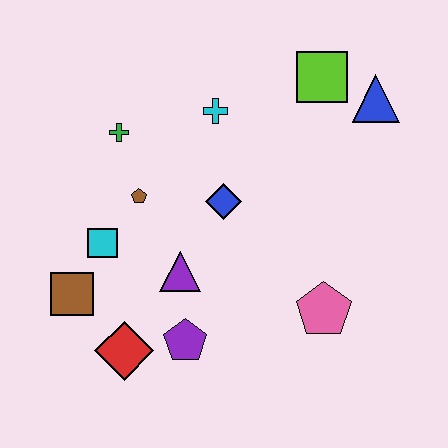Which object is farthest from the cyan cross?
The red diamond is farthest from the cyan cross.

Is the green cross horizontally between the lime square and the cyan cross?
No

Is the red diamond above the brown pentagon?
No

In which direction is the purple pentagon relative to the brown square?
The purple pentagon is to the right of the brown square.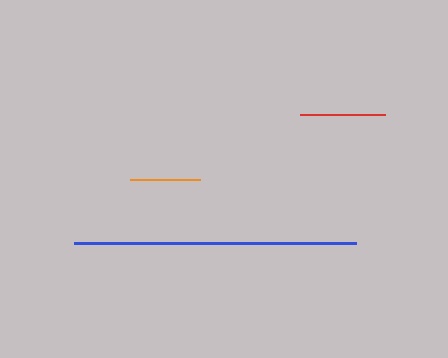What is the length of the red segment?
The red segment is approximately 85 pixels long.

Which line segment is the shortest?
The orange line is the shortest at approximately 70 pixels.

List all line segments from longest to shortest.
From longest to shortest: blue, red, orange.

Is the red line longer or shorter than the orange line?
The red line is longer than the orange line.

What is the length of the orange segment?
The orange segment is approximately 70 pixels long.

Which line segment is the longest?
The blue line is the longest at approximately 282 pixels.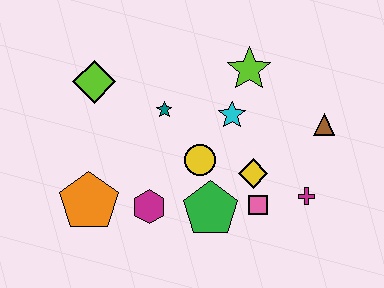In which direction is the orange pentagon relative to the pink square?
The orange pentagon is to the left of the pink square.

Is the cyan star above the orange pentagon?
Yes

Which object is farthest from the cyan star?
The orange pentagon is farthest from the cyan star.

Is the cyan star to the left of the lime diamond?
No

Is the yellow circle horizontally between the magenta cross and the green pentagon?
No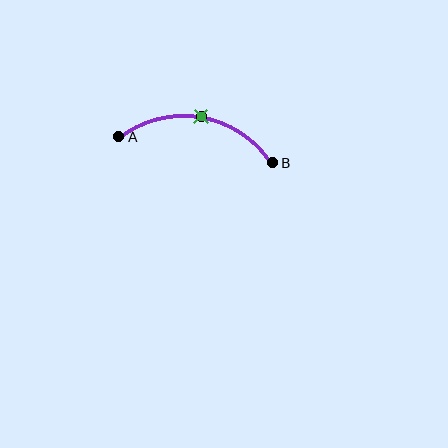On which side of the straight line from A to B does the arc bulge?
The arc bulges above the straight line connecting A and B.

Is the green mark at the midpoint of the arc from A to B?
Yes. The green mark lies on the arc at equal arc-length from both A and B — it is the arc midpoint.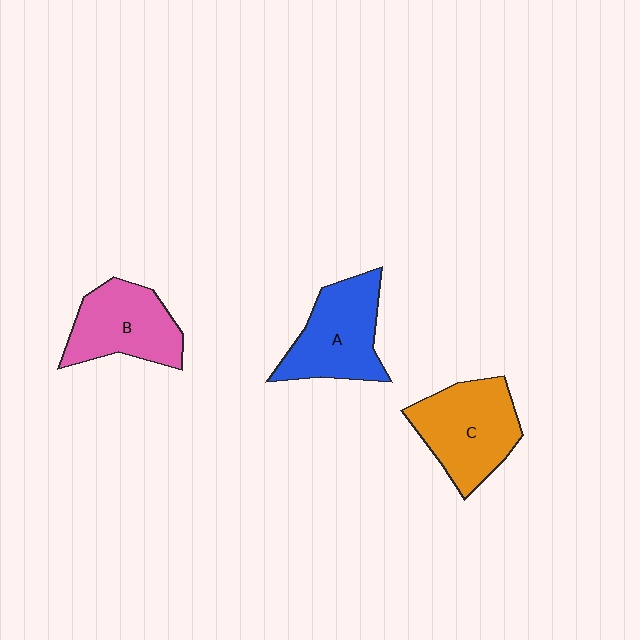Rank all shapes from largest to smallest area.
From largest to smallest: C (orange), A (blue), B (pink).